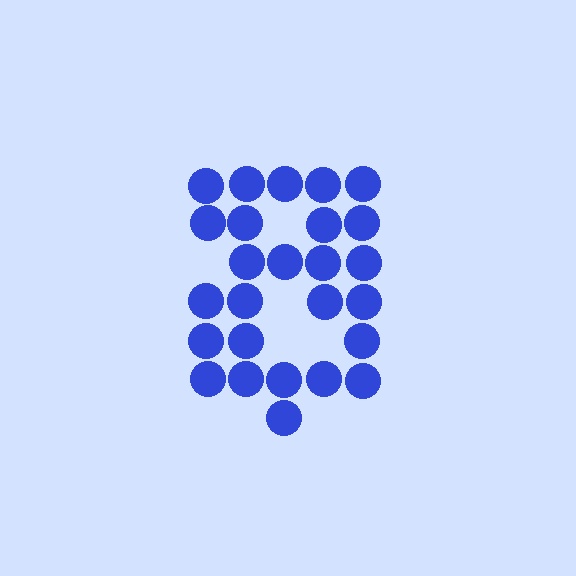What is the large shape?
The large shape is the digit 8.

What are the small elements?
The small elements are circles.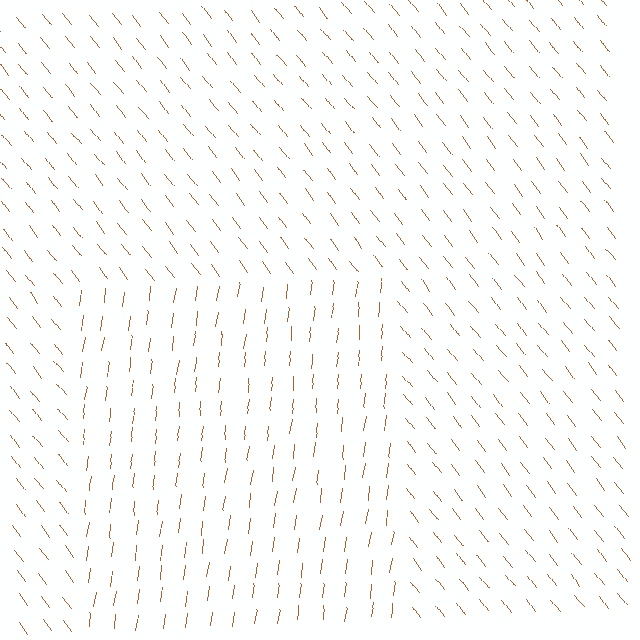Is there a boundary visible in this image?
Yes, there is a texture boundary formed by a change in line orientation.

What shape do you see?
I see a rectangle.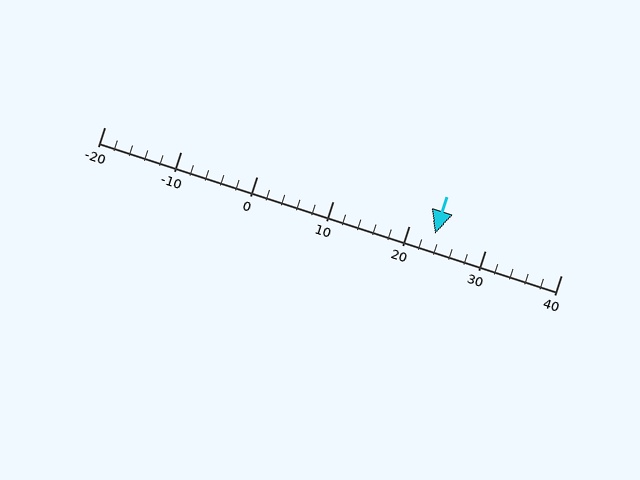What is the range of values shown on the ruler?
The ruler shows values from -20 to 40.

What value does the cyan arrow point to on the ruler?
The cyan arrow points to approximately 23.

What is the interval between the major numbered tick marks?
The major tick marks are spaced 10 units apart.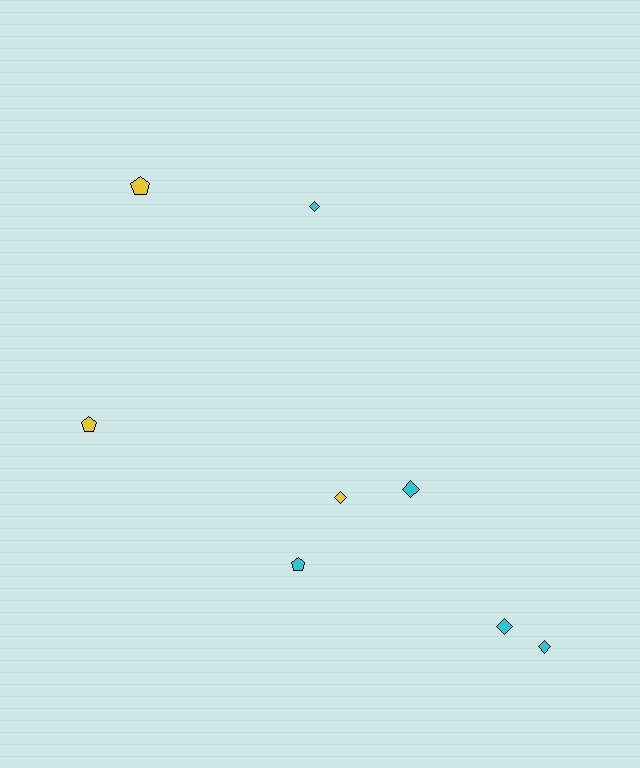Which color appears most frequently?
Cyan, with 5 objects.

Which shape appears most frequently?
Diamond, with 5 objects.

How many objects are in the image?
There are 8 objects.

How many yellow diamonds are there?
There is 1 yellow diamond.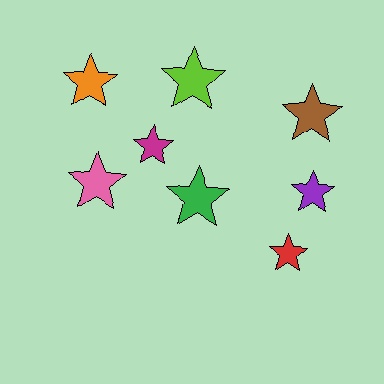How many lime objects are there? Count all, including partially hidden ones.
There is 1 lime object.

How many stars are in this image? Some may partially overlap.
There are 8 stars.